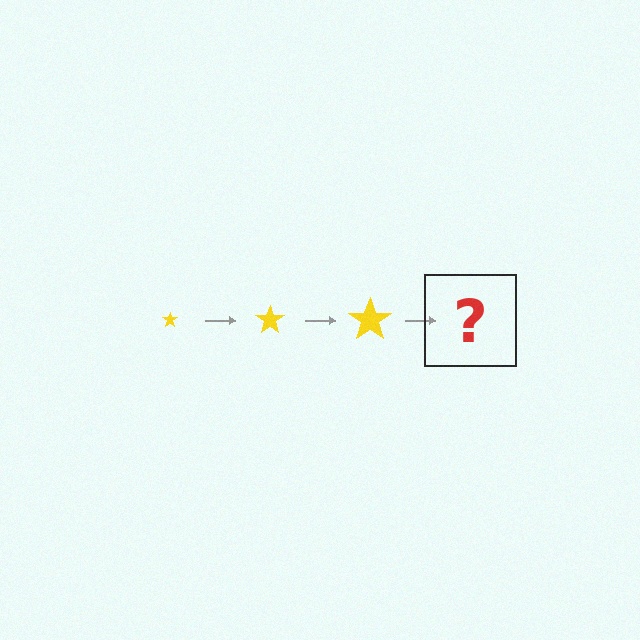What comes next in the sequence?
The next element should be a yellow star, larger than the previous one.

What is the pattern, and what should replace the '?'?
The pattern is that the star gets progressively larger each step. The '?' should be a yellow star, larger than the previous one.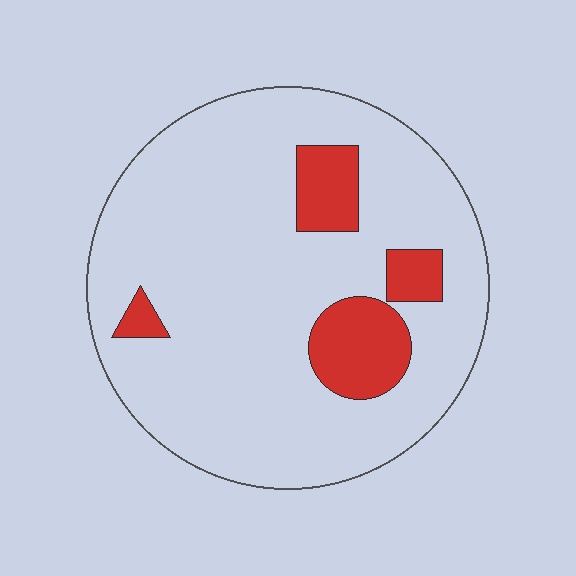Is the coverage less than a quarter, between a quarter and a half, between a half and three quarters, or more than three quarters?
Less than a quarter.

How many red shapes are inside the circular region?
4.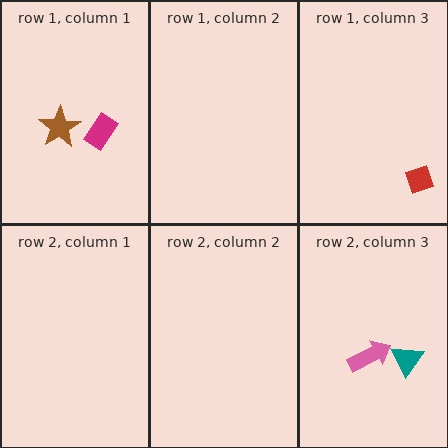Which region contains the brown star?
The row 1, column 1 region.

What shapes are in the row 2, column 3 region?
The teal triangle, the pink arrow.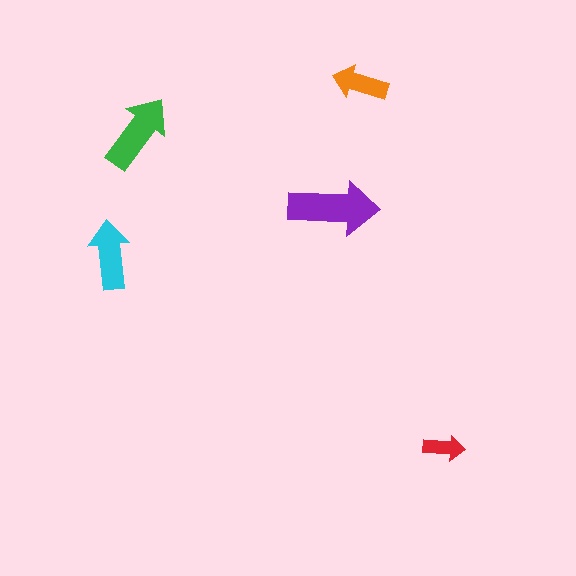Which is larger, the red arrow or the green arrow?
The green one.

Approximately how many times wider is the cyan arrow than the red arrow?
About 1.5 times wider.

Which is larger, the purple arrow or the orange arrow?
The purple one.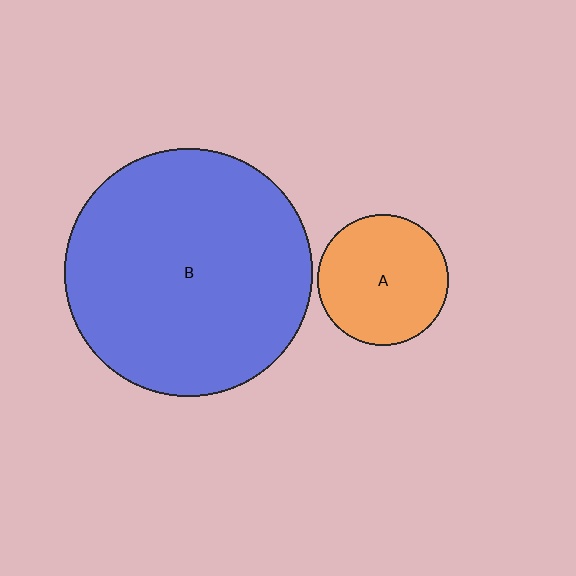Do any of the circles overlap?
No, none of the circles overlap.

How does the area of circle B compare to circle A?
Approximately 3.6 times.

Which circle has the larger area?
Circle B (blue).